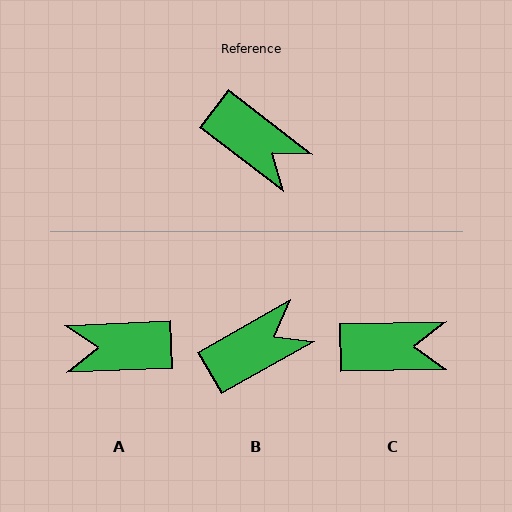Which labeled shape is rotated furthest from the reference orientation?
A, about 140 degrees away.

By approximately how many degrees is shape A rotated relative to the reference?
Approximately 140 degrees clockwise.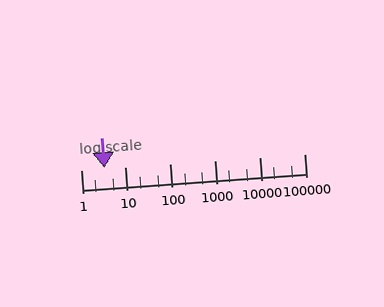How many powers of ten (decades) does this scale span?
The scale spans 5 decades, from 1 to 100000.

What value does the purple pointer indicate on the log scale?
The pointer indicates approximately 3.3.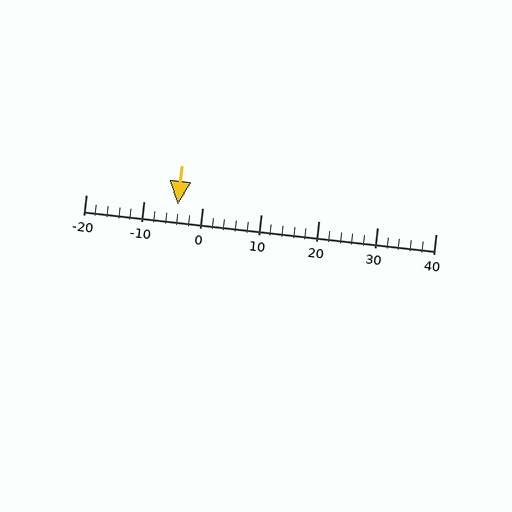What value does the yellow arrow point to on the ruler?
The yellow arrow points to approximately -4.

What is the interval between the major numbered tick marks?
The major tick marks are spaced 10 units apart.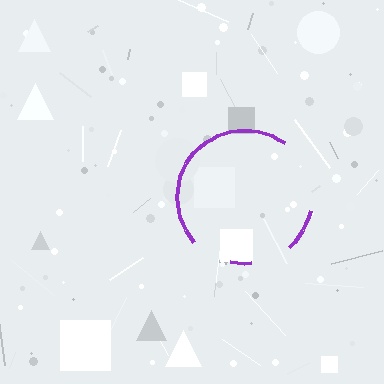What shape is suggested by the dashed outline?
The dashed outline suggests a circle.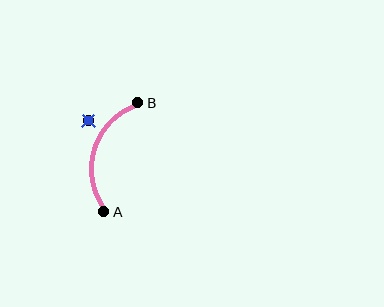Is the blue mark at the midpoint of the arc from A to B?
No — the blue mark does not lie on the arc at all. It sits slightly outside the curve.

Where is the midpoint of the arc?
The arc midpoint is the point on the curve farthest from the straight line joining A and B. It sits to the left of that line.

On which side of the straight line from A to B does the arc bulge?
The arc bulges to the left of the straight line connecting A and B.